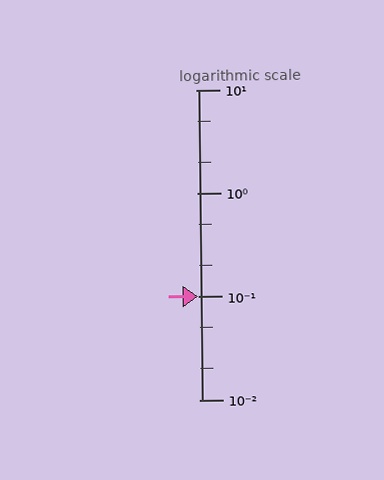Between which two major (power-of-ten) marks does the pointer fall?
The pointer is between 0.1 and 1.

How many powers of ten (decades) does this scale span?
The scale spans 3 decades, from 0.01 to 10.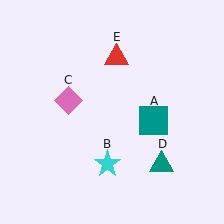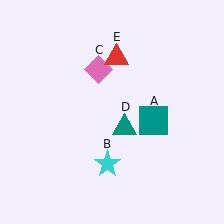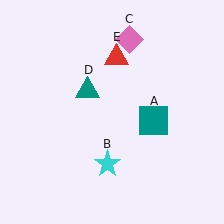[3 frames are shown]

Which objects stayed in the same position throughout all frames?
Teal square (object A) and cyan star (object B) and red triangle (object E) remained stationary.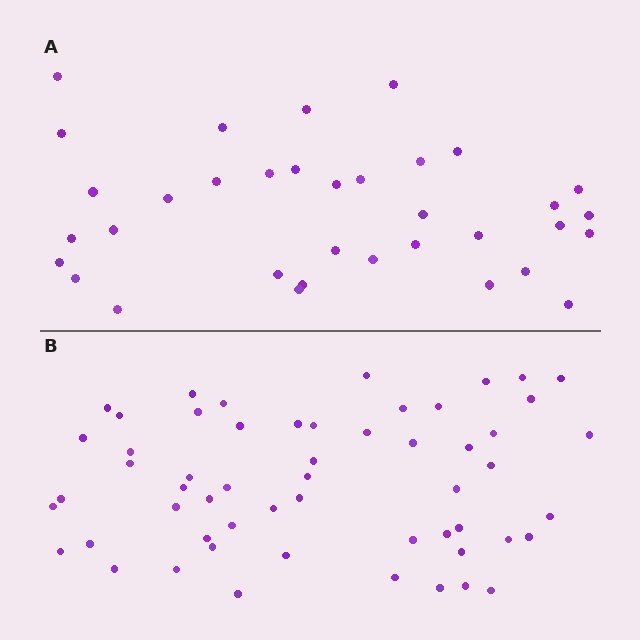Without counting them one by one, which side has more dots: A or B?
Region B (the bottom region) has more dots.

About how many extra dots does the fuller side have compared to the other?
Region B has approximately 20 more dots than region A.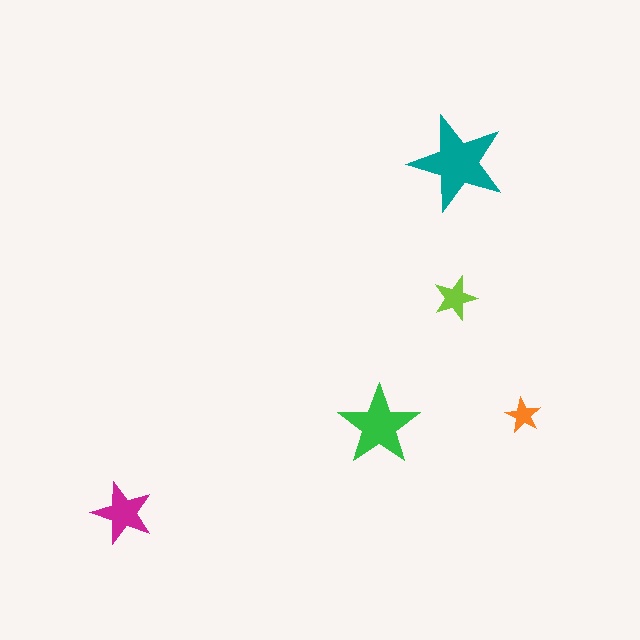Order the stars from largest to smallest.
the teal one, the green one, the magenta one, the lime one, the orange one.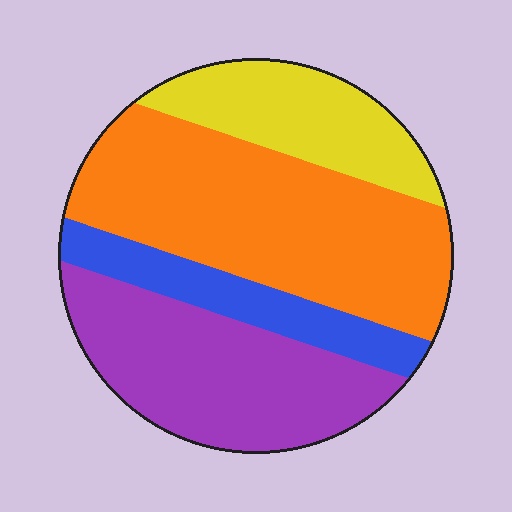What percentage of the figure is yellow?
Yellow takes up about one sixth (1/6) of the figure.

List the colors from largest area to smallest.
From largest to smallest: orange, purple, yellow, blue.